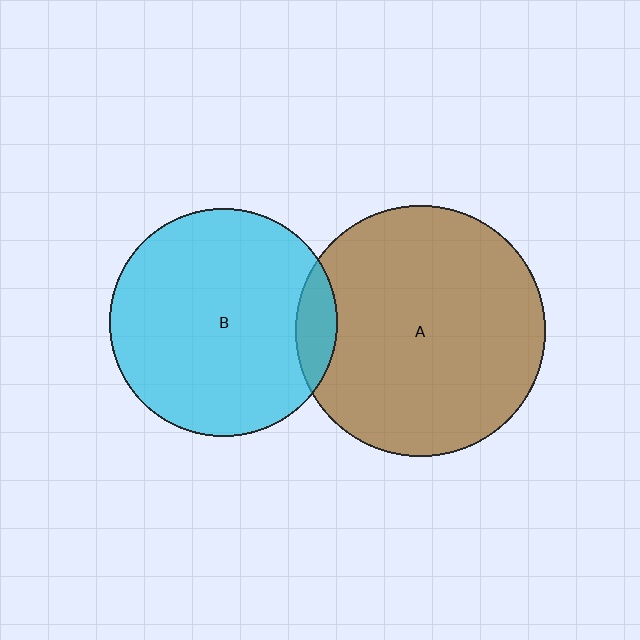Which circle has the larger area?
Circle A (brown).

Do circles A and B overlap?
Yes.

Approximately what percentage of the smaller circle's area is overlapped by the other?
Approximately 10%.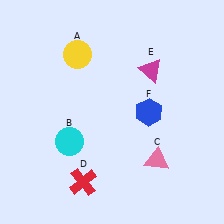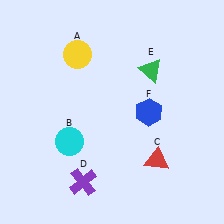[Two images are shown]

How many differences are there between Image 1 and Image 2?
There are 3 differences between the two images.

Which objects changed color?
C changed from pink to red. D changed from red to purple. E changed from magenta to green.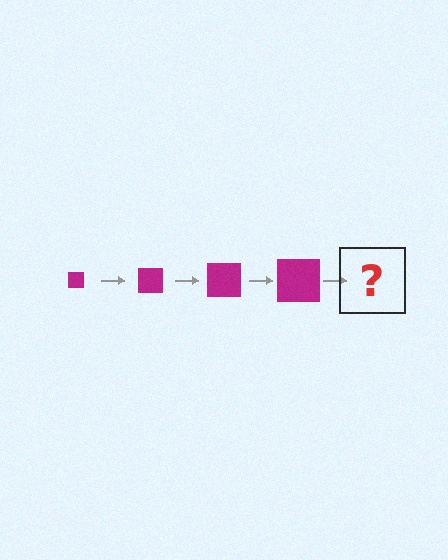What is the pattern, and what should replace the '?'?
The pattern is that the square gets progressively larger each step. The '?' should be a magenta square, larger than the previous one.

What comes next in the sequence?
The next element should be a magenta square, larger than the previous one.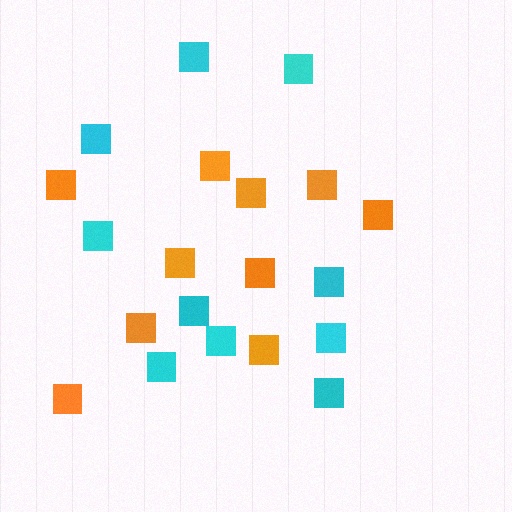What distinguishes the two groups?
There are 2 groups: one group of orange squares (10) and one group of cyan squares (10).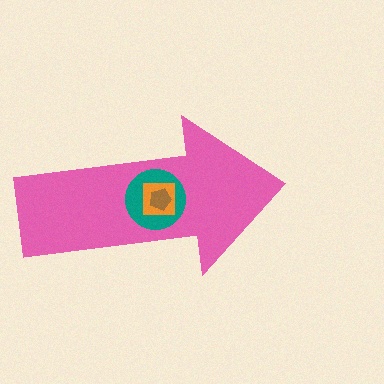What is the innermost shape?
The brown pentagon.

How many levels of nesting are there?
4.